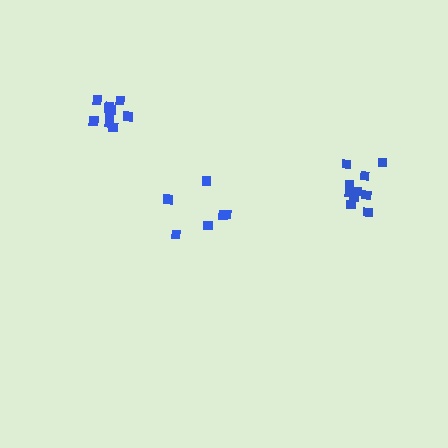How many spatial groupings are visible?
There are 3 spatial groupings.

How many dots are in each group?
Group 1: 10 dots, Group 2: 10 dots, Group 3: 6 dots (26 total).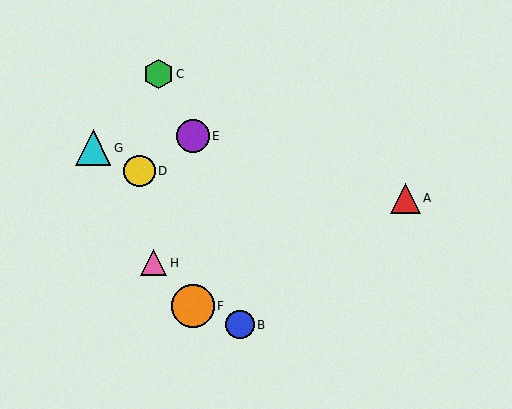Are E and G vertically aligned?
No, E is at x≈193 and G is at x≈93.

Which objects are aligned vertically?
Objects E, F are aligned vertically.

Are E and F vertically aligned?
Yes, both are at x≈193.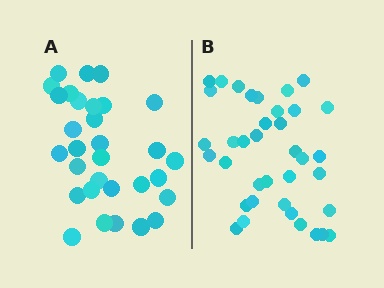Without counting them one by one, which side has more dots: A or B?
Region B (the right region) has more dots.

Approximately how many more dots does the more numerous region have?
Region B has about 6 more dots than region A.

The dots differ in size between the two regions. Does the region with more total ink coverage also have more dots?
No. Region A has more total ink coverage because its dots are larger, but region B actually contains more individual dots. Total area can be misleading — the number of items is what matters here.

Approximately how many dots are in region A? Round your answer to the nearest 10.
About 30 dots. (The exact count is 31, which rounds to 30.)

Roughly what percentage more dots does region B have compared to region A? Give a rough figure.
About 20% more.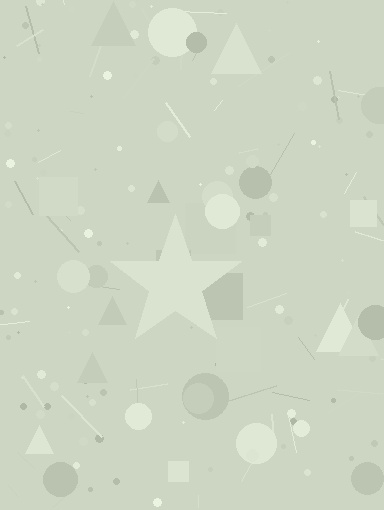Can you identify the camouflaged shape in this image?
The camouflaged shape is a star.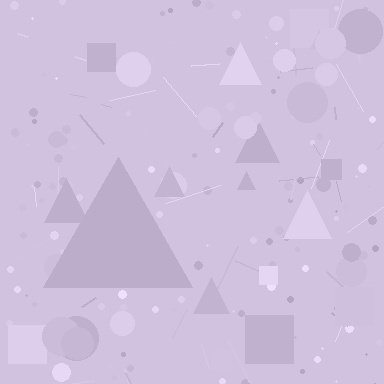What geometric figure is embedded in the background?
A triangle is embedded in the background.